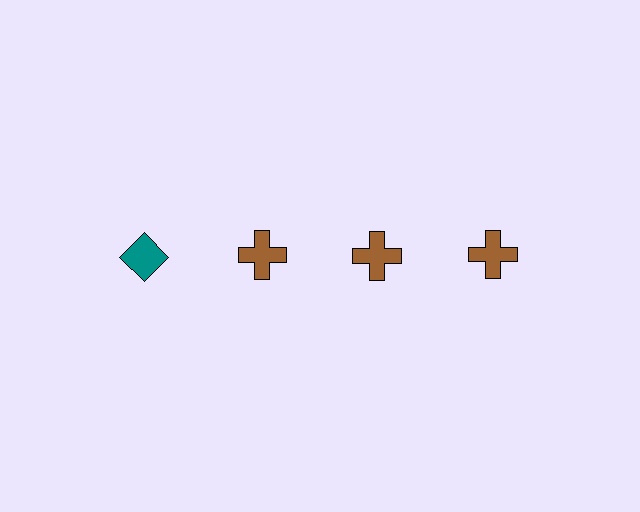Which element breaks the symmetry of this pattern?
The teal diamond in the top row, leftmost column breaks the symmetry. All other shapes are brown crosses.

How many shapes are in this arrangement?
There are 4 shapes arranged in a grid pattern.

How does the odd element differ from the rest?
It differs in both color (teal instead of brown) and shape (diamond instead of cross).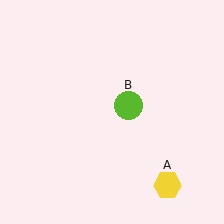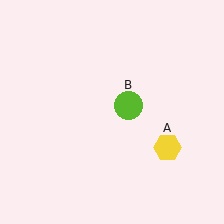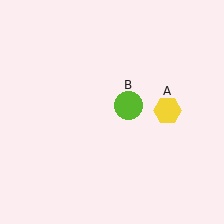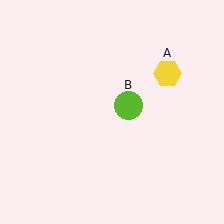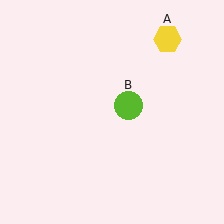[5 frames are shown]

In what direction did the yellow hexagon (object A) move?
The yellow hexagon (object A) moved up.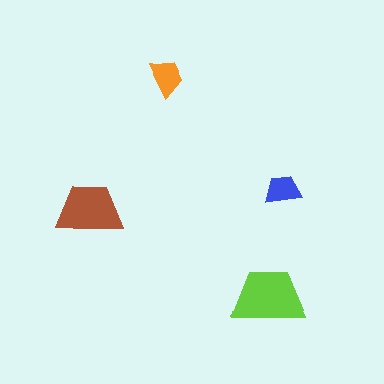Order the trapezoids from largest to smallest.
the lime one, the brown one, the orange one, the blue one.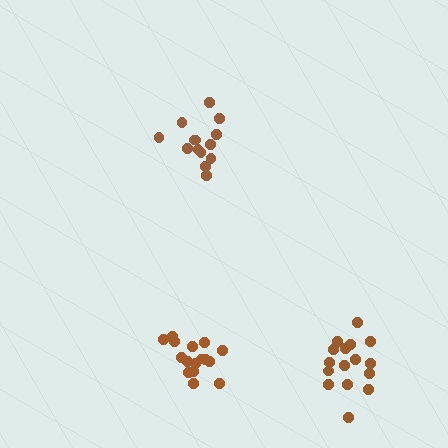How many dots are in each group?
Group 1: 16 dots, Group 2: 14 dots, Group 3: 16 dots (46 total).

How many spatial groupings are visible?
There are 3 spatial groupings.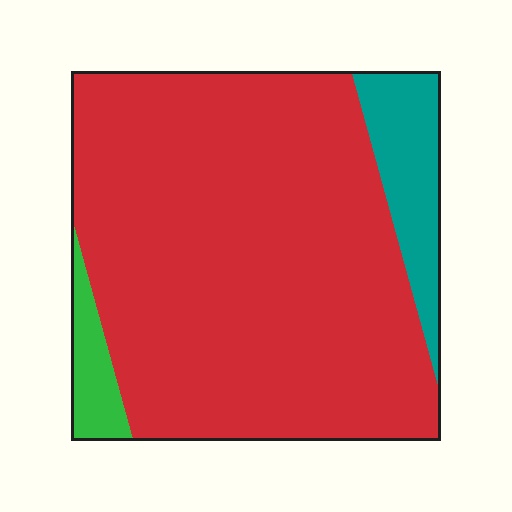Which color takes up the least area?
Green, at roughly 5%.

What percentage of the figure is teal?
Teal takes up less than a quarter of the figure.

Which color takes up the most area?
Red, at roughly 85%.